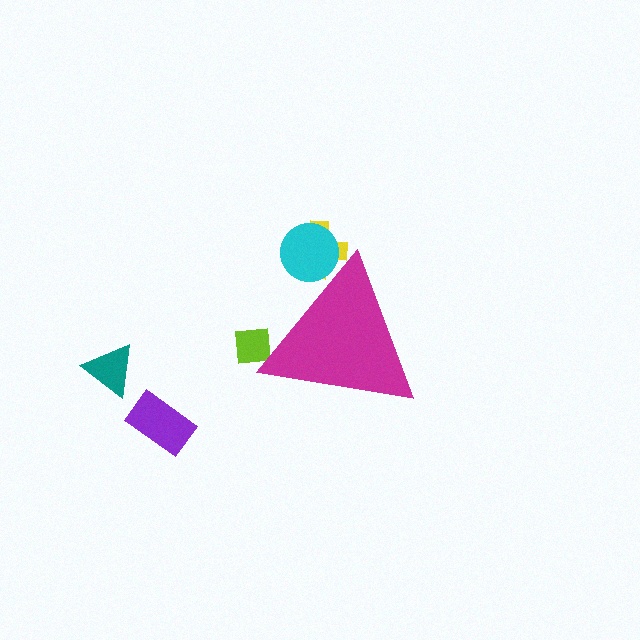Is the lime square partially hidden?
Yes, the lime square is partially hidden behind the magenta triangle.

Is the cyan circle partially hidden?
Yes, the cyan circle is partially hidden behind the magenta triangle.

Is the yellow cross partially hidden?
Yes, the yellow cross is partially hidden behind the magenta triangle.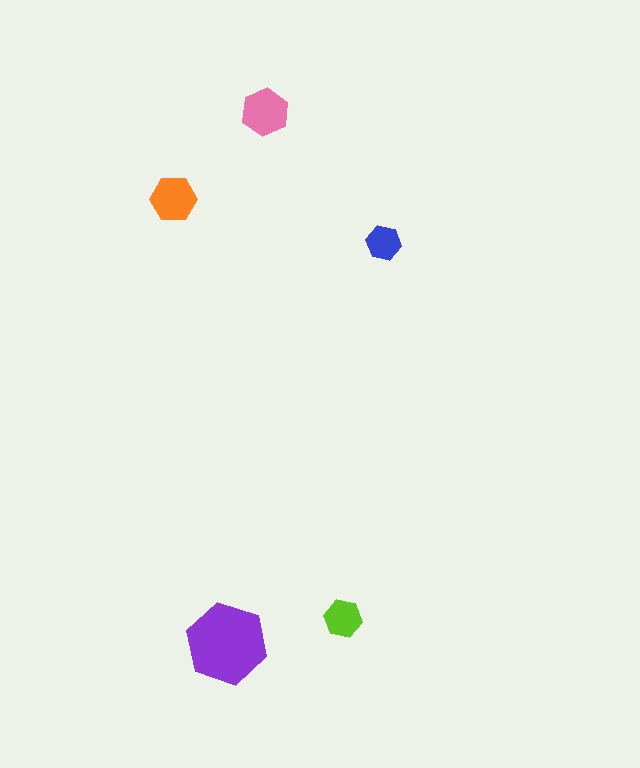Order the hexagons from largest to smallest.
the purple one, the pink one, the orange one, the lime one, the blue one.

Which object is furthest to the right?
The blue hexagon is rightmost.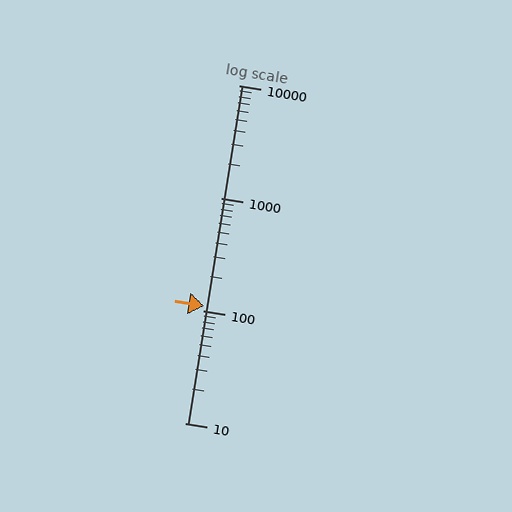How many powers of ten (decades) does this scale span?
The scale spans 3 decades, from 10 to 10000.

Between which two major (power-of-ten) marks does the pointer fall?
The pointer is between 100 and 1000.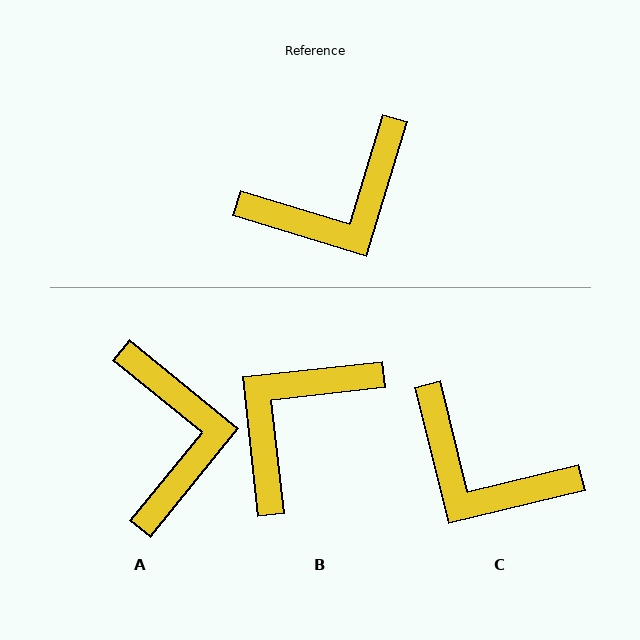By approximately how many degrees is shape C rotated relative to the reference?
Approximately 59 degrees clockwise.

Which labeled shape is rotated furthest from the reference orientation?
B, about 157 degrees away.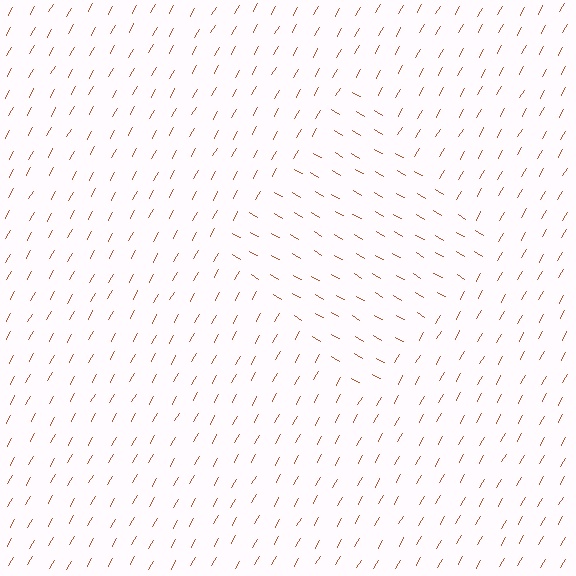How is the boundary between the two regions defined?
The boundary is defined purely by a change in line orientation (approximately 89 degrees difference). All lines are the same color and thickness.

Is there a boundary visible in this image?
Yes, there is a texture boundary formed by a change in line orientation.